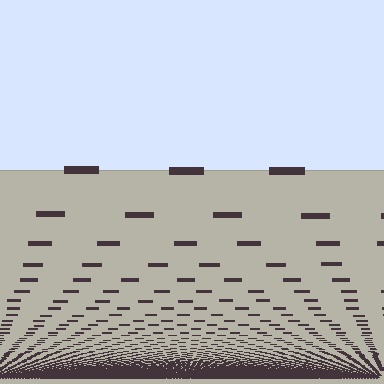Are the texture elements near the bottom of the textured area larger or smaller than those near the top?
Smaller. The gradient is inverted — elements near the bottom are smaller and denser.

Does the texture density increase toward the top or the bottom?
Density increases toward the bottom.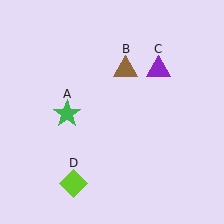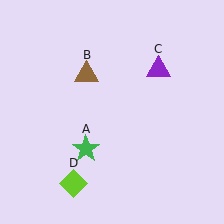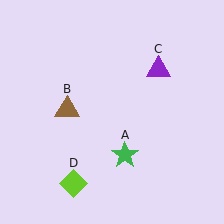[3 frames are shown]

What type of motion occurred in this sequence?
The green star (object A), brown triangle (object B) rotated counterclockwise around the center of the scene.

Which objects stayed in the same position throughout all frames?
Purple triangle (object C) and lime diamond (object D) remained stationary.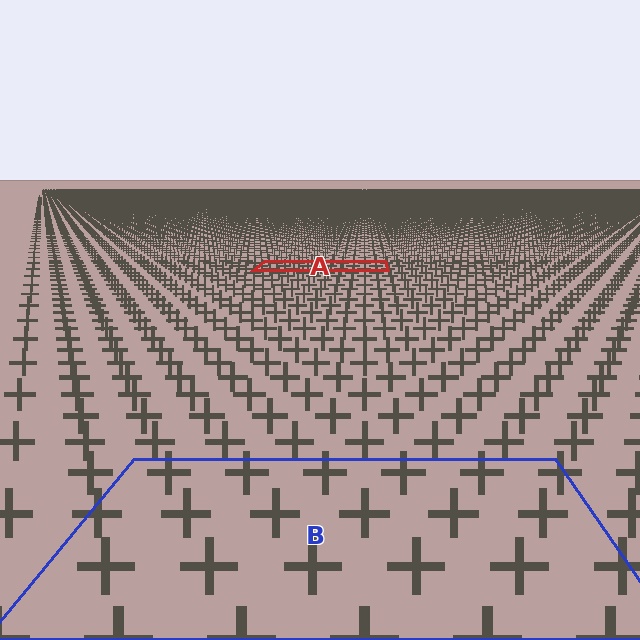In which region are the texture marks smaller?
The texture marks are smaller in region A, because it is farther away.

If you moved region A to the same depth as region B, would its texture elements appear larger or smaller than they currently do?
They would appear larger. At a closer depth, the same texture elements are projected at a bigger on-screen size.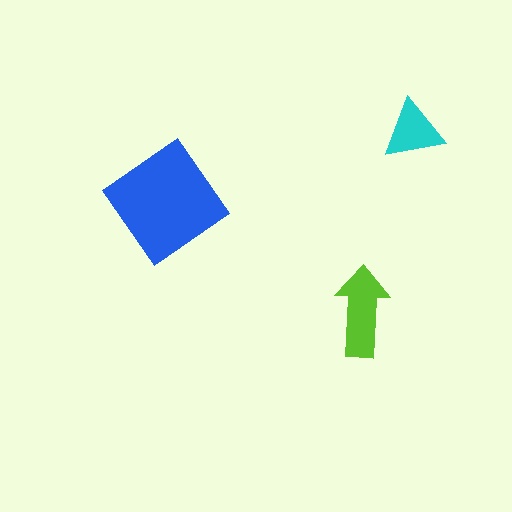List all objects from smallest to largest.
The cyan triangle, the lime arrow, the blue diamond.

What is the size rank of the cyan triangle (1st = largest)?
3rd.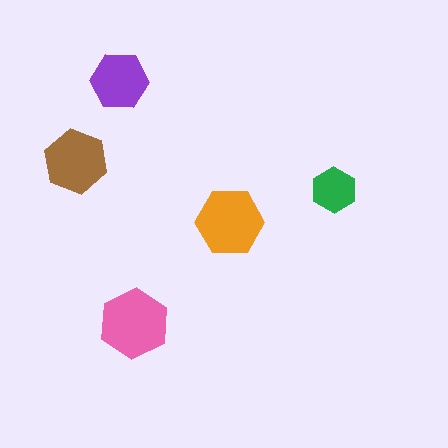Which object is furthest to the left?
The brown hexagon is leftmost.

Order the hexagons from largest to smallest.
the pink one, the orange one, the brown one, the purple one, the green one.